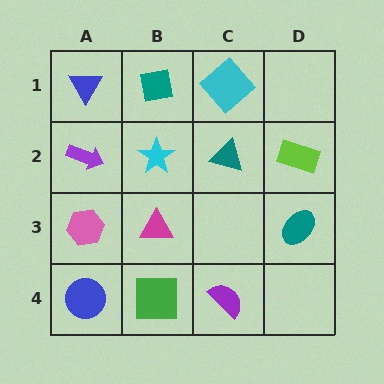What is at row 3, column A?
A pink hexagon.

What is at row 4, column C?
A purple semicircle.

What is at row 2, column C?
A teal triangle.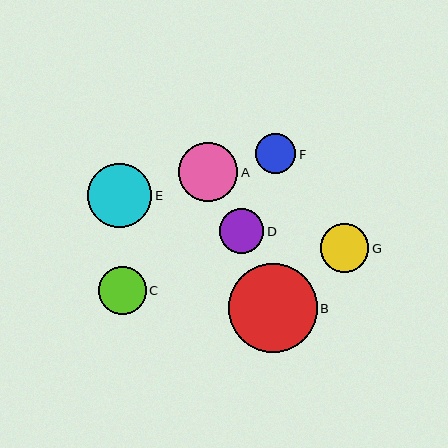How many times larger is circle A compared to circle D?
Circle A is approximately 1.3 times the size of circle D.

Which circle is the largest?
Circle B is the largest with a size of approximately 89 pixels.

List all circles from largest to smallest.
From largest to smallest: B, E, A, G, C, D, F.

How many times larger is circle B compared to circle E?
Circle B is approximately 1.4 times the size of circle E.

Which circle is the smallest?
Circle F is the smallest with a size of approximately 41 pixels.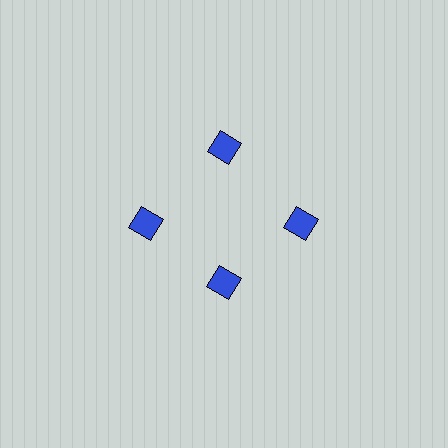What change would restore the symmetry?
The symmetry would be restored by moving it outward, back onto the ring so that all 4 squares sit at equal angles and equal distance from the center.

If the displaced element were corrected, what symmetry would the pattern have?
It would have 4-fold rotational symmetry — the pattern would map onto itself every 90 degrees.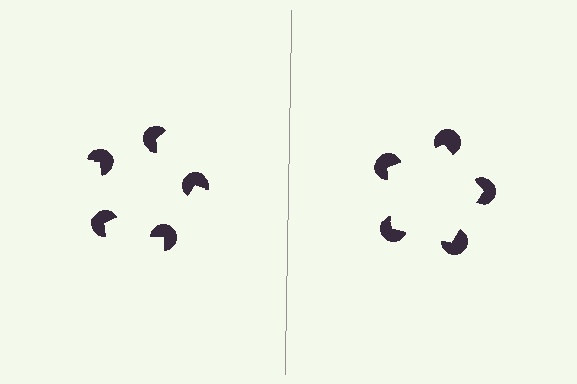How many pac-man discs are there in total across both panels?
10 — 5 on each side.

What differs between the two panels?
The pac-man discs are positioned identically on both sides; only the wedge orientations differ. On the right they align to a pentagon; on the left they are misaligned.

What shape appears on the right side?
An illusory pentagon.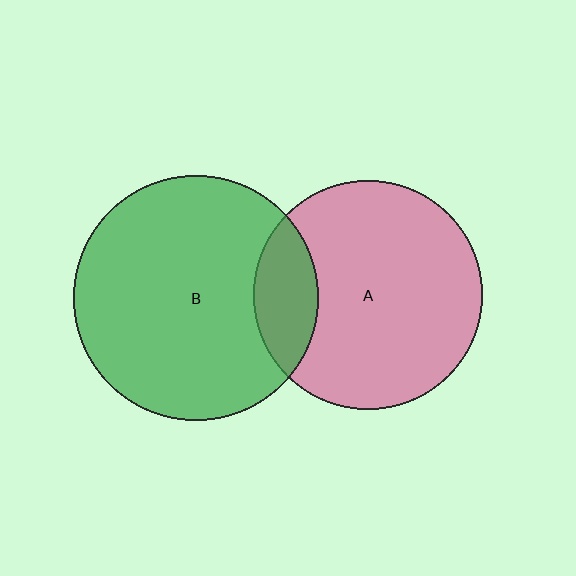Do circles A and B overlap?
Yes.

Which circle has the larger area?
Circle B (green).